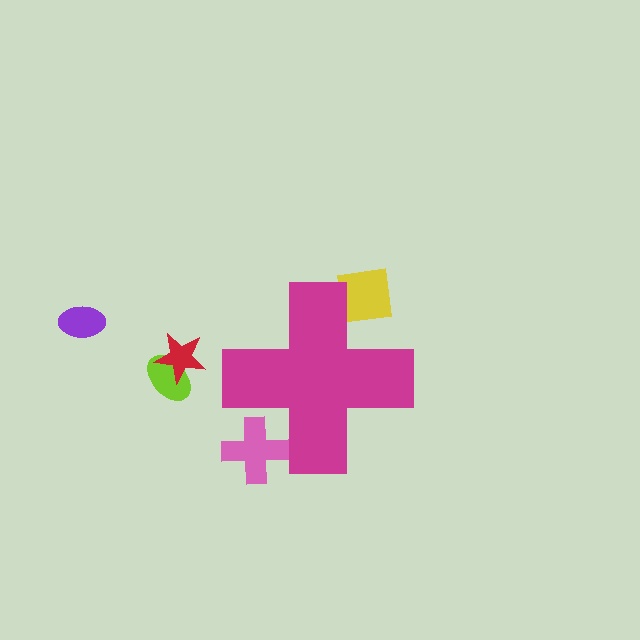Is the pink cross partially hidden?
Yes, the pink cross is partially hidden behind the magenta cross.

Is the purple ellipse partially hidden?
No, the purple ellipse is fully visible.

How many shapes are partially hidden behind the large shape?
2 shapes are partially hidden.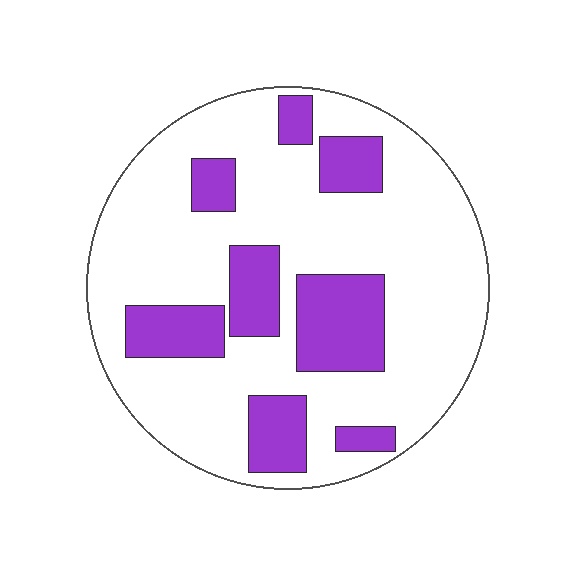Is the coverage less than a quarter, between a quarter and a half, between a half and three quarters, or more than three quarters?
Between a quarter and a half.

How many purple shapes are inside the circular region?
8.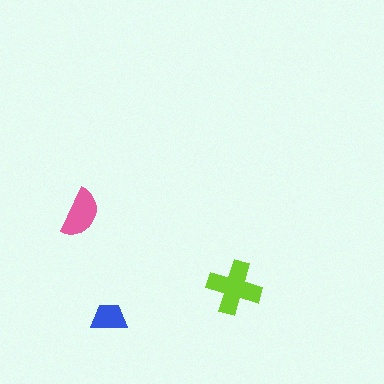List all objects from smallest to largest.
The blue trapezoid, the pink semicircle, the lime cross.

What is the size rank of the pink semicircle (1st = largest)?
2nd.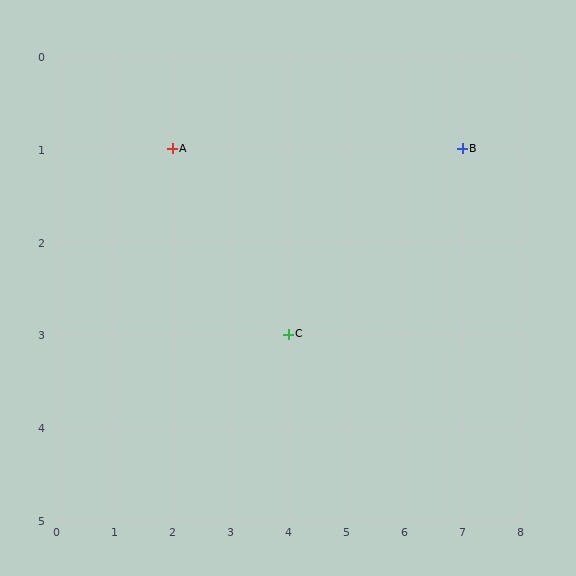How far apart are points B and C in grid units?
Points B and C are 3 columns and 2 rows apart (about 3.6 grid units diagonally).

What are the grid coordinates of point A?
Point A is at grid coordinates (2, 1).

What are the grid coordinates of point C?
Point C is at grid coordinates (4, 3).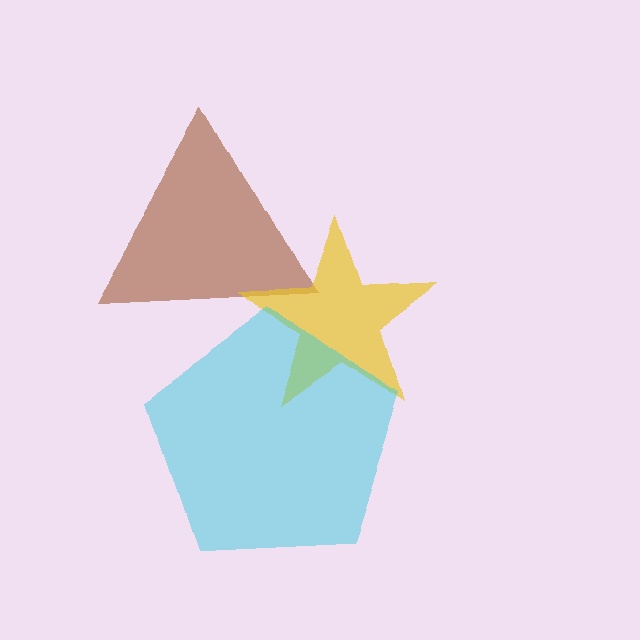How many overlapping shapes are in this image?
There are 3 overlapping shapes in the image.